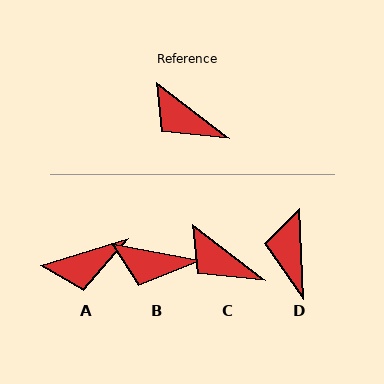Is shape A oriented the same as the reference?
No, it is off by about 55 degrees.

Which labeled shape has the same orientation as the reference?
C.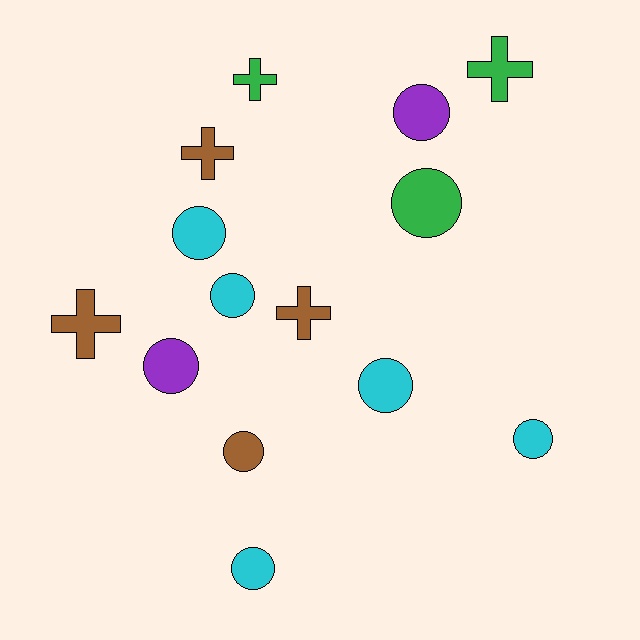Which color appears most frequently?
Cyan, with 5 objects.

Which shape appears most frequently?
Circle, with 9 objects.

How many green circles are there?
There is 1 green circle.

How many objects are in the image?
There are 14 objects.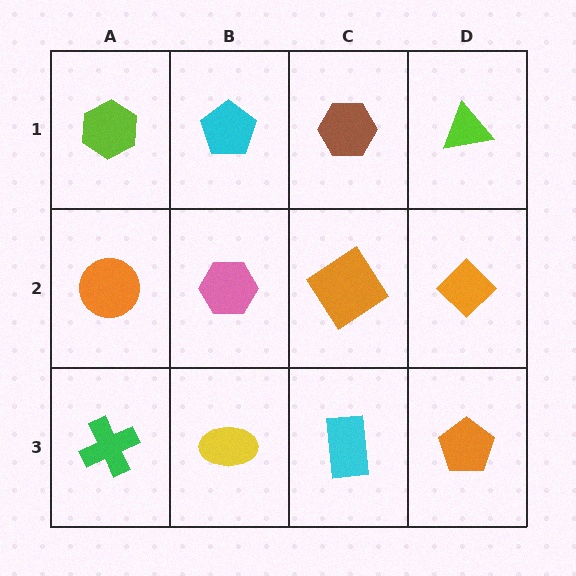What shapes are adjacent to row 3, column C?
An orange diamond (row 2, column C), a yellow ellipse (row 3, column B), an orange pentagon (row 3, column D).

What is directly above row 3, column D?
An orange diamond.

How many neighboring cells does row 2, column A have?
3.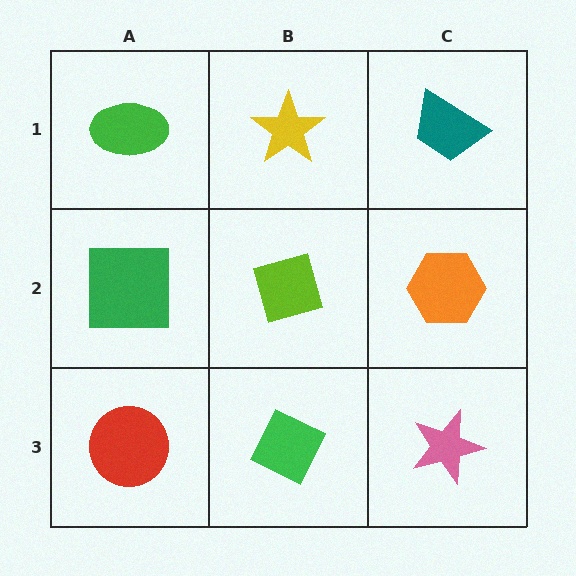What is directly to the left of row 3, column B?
A red circle.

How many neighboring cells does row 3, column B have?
3.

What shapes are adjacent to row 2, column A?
A green ellipse (row 1, column A), a red circle (row 3, column A), a lime square (row 2, column B).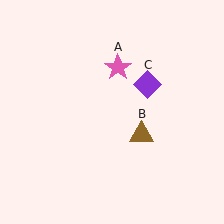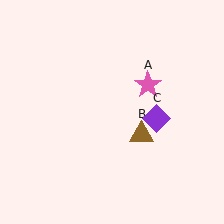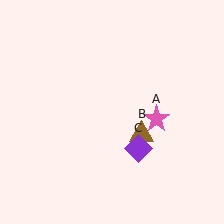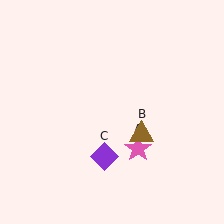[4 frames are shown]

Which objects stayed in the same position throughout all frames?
Brown triangle (object B) remained stationary.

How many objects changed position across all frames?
2 objects changed position: pink star (object A), purple diamond (object C).